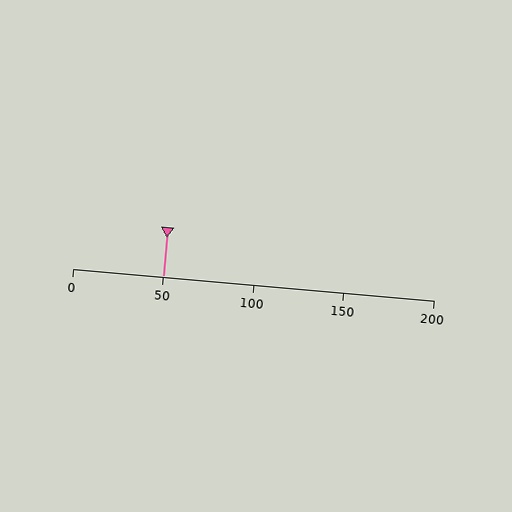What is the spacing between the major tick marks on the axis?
The major ticks are spaced 50 apart.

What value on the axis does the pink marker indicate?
The marker indicates approximately 50.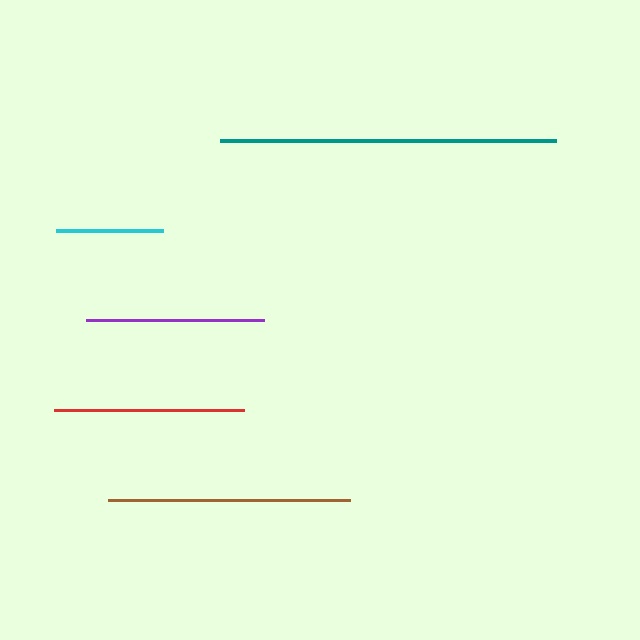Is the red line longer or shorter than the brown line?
The brown line is longer than the red line.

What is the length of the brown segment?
The brown segment is approximately 242 pixels long.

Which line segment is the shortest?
The cyan line is the shortest at approximately 107 pixels.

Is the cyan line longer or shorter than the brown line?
The brown line is longer than the cyan line.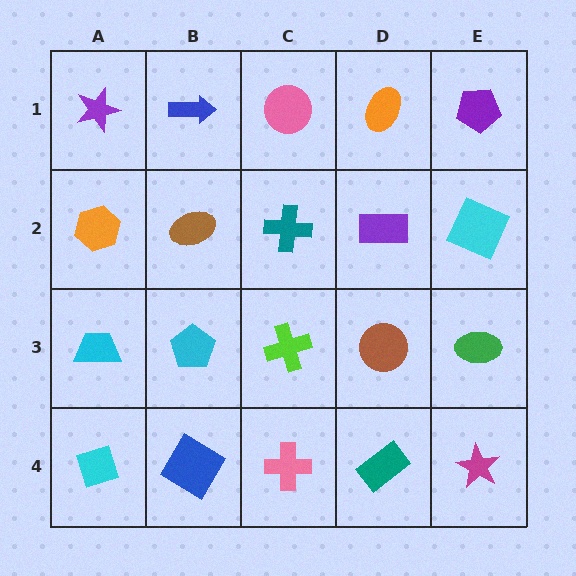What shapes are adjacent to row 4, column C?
A lime cross (row 3, column C), a blue diamond (row 4, column B), a teal rectangle (row 4, column D).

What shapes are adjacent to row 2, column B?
A blue arrow (row 1, column B), a cyan pentagon (row 3, column B), an orange hexagon (row 2, column A), a teal cross (row 2, column C).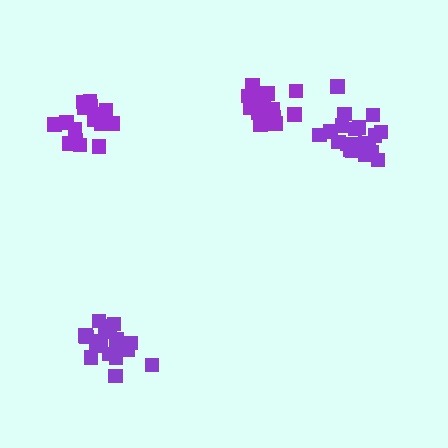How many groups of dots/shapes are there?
There are 4 groups.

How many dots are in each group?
Group 1: 19 dots, Group 2: 21 dots, Group 3: 21 dots, Group 4: 17 dots (78 total).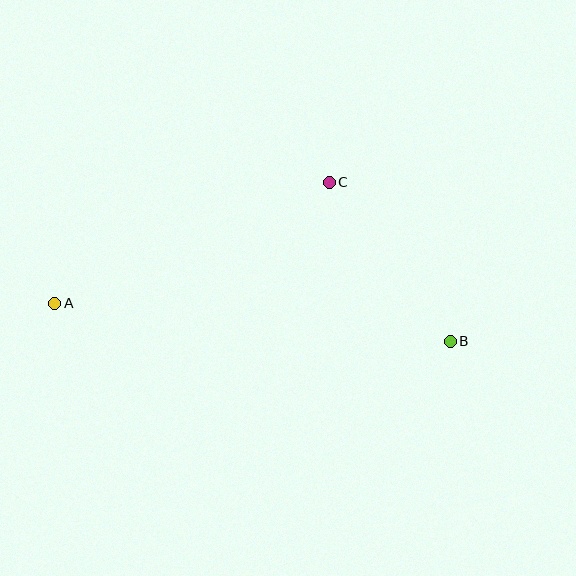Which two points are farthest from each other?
Points A and B are farthest from each other.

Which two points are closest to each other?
Points B and C are closest to each other.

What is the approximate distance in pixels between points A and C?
The distance between A and C is approximately 300 pixels.